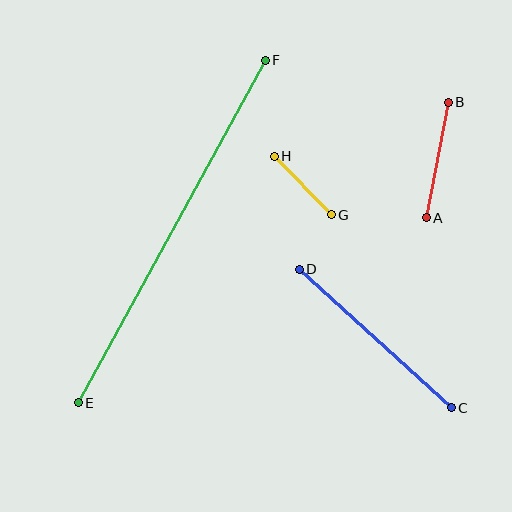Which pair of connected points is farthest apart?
Points E and F are farthest apart.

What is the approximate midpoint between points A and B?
The midpoint is at approximately (437, 160) pixels.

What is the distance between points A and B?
The distance is approximately 118 pixels.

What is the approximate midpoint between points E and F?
The midpoint is at approximately (172, 231) pixels.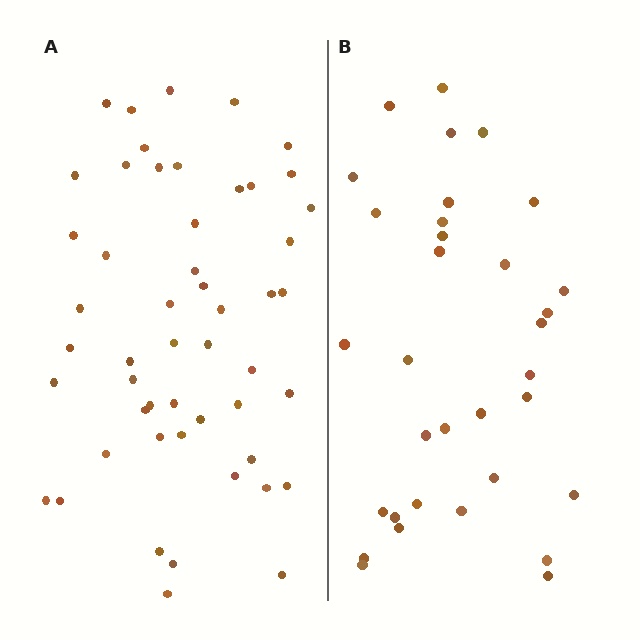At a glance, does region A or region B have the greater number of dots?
Region A (the left region) has more dots.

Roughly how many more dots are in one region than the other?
Region A has approximately 20 more dots than region B.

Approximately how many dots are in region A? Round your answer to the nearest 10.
About 50 dots. (The exact count is 51, which rounds to 50.)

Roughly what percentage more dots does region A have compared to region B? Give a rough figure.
About 55% more.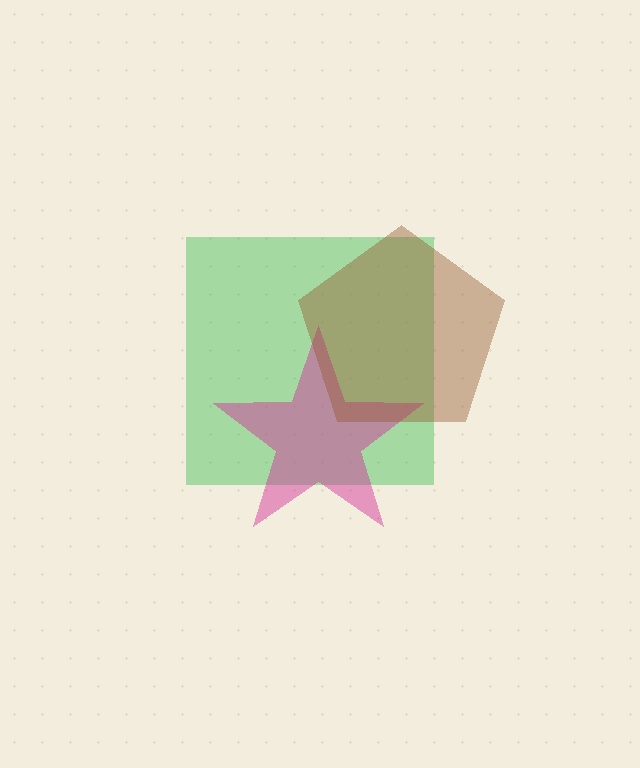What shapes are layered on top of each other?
The layered shapes are: a green square, a magenta star, a brown pentagon.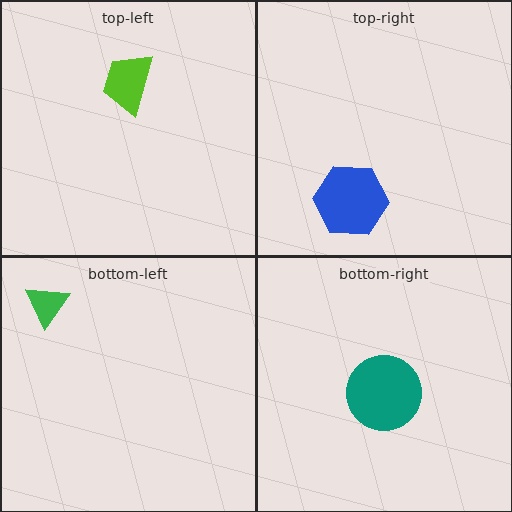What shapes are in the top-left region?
The lime trapezoid.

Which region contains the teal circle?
The bottom-right region.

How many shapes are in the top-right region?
1.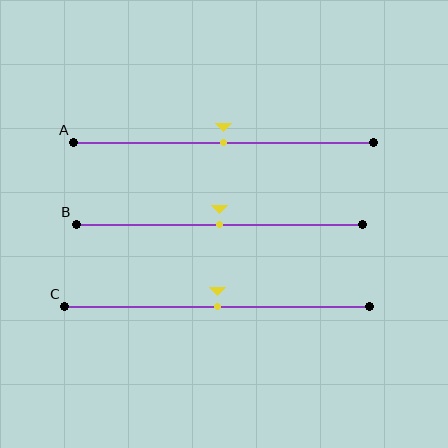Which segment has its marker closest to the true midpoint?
Segment A has its marker closest to the true midpoint.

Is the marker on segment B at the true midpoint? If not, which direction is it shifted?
Yes, the marker on segment B is at the true midpoint.